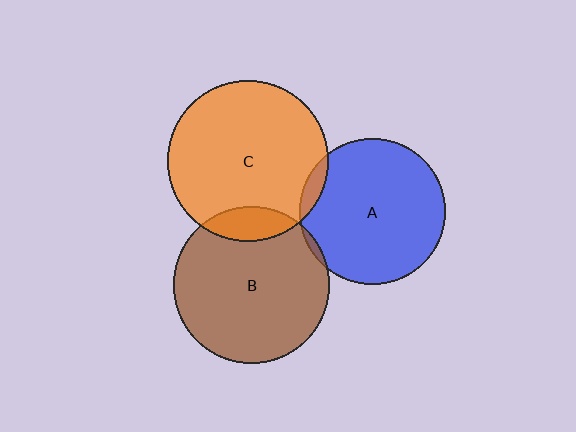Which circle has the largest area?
Circle C (orange).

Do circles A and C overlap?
Yes.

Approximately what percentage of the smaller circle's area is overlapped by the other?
Approximately 5%.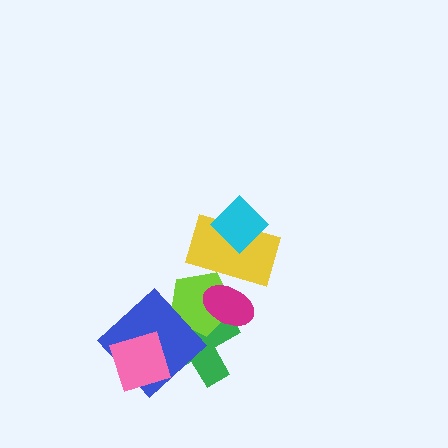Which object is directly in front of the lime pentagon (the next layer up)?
The blue diamond is directly in front of the lime pentagon.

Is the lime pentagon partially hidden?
Yes, it is partially covered by another shape.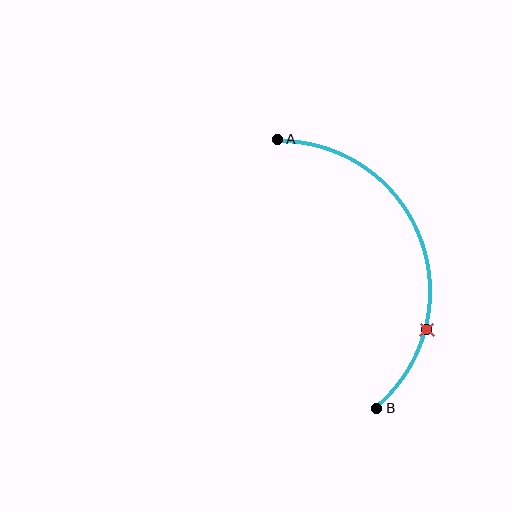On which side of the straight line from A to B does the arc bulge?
The arc bulges to the right of the straight line connecting A and B.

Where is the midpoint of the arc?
The arc midpoint is the point on the curve farthest from the straight line joining A and B. It sits to the right of that line.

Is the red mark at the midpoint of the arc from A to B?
No. The red mark lies on the arc but is closer to endpoint B. The arc midpoint would be at the point on the curve equidistant along the arc from both A and B.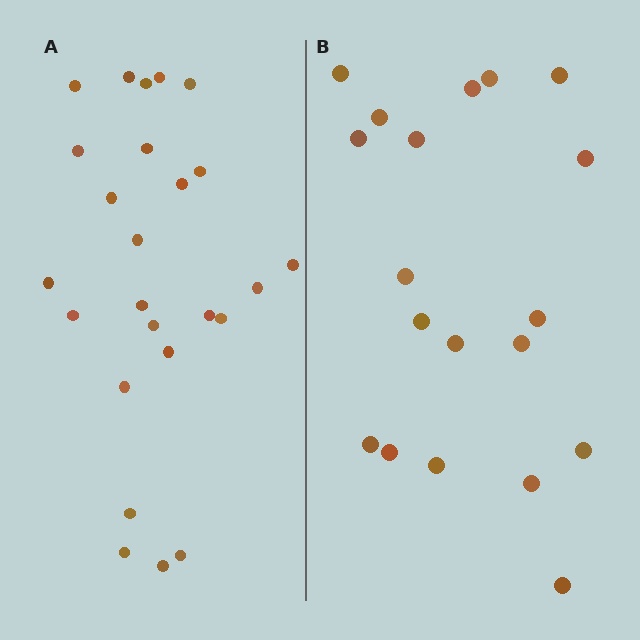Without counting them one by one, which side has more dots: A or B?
Region A (the left region) has more dots.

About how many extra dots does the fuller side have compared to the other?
Region A has about 6 more dots than region B.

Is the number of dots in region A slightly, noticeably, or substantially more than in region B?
Region A has noticeably more, but not dramatically so. The ratio is roughly 1.3 to 1.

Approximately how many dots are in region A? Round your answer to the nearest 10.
About 20 dots. (The exact count is 25, which rounds to 20.)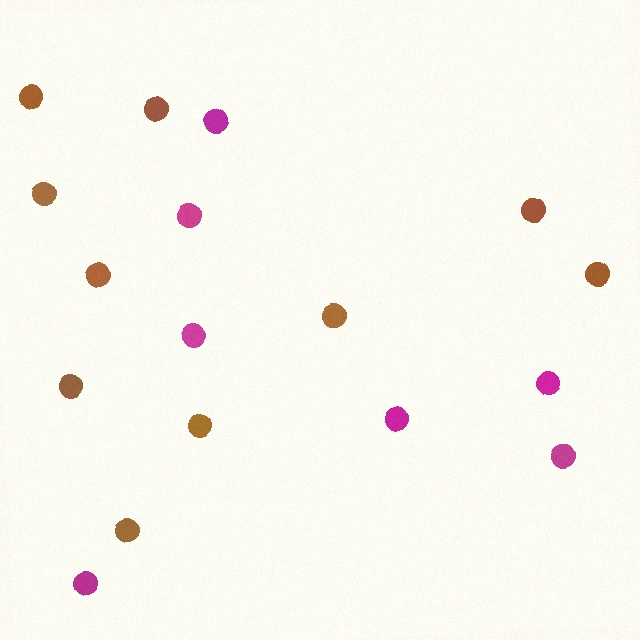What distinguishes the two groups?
There are 2 groups: one group of brown circles (10) and one group of magenta circles (7).